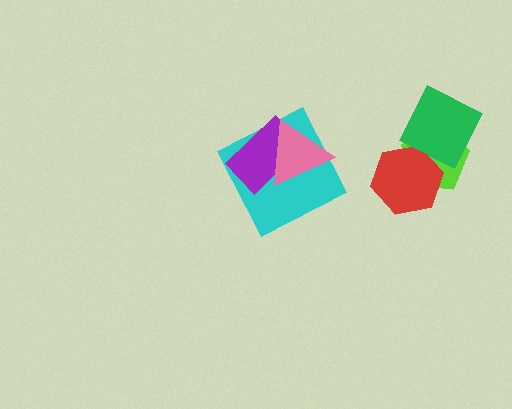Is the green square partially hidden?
No, no other shape covers it.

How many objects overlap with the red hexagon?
1 object overlaps with the red hexagon.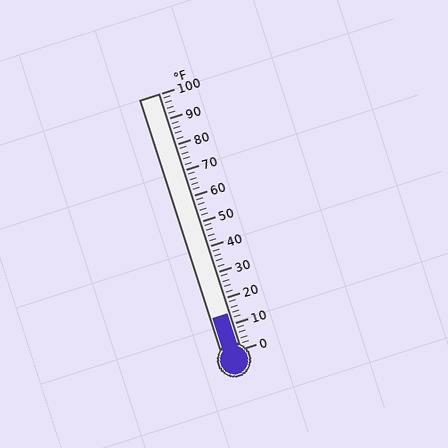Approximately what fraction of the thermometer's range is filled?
The thermometer is filled to approximately 15% of its range.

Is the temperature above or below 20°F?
The temperature is below 20°F.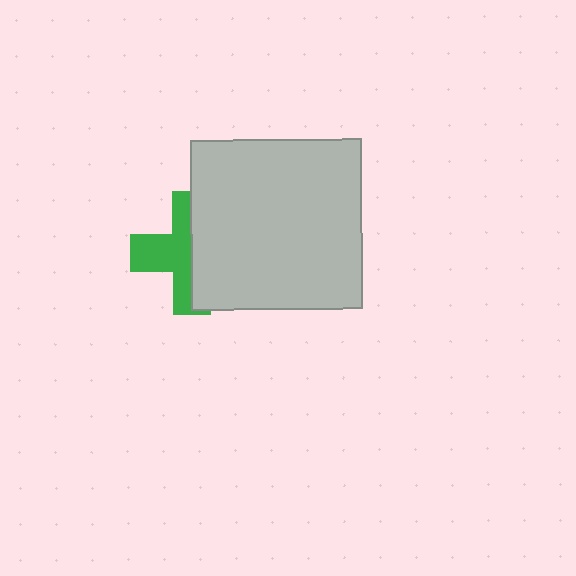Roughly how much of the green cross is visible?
About half of it is visible (roughly 50%).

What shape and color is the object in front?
The object in front is a light gray square.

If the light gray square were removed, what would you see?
You would see the complete green cross.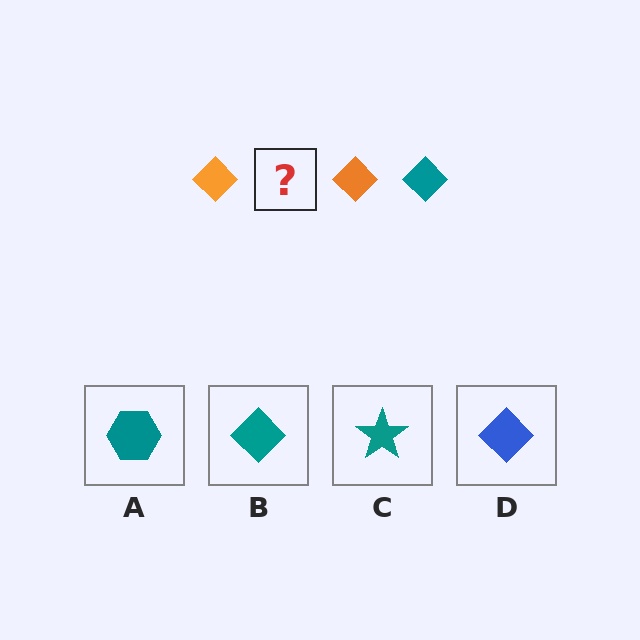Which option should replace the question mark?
Option B.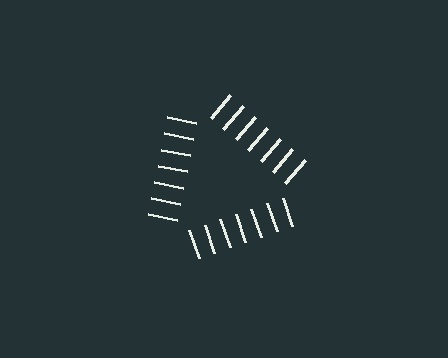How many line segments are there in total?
21 — 7 along each of the 3 edges.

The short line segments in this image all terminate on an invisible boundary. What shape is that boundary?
An illusory triangle — the line segments terminate on its edges but no continuous stroke is drawn.